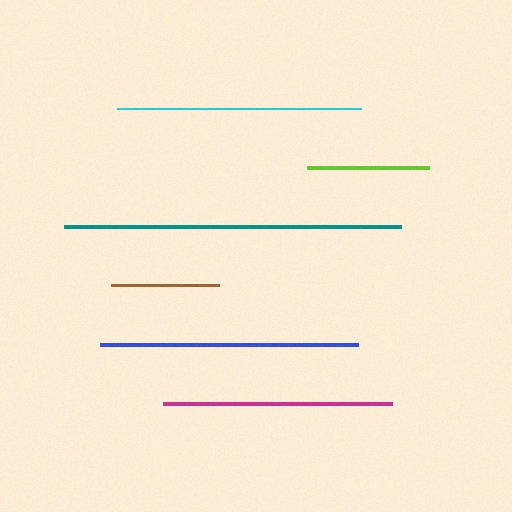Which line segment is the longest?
The teal line is the longest at approximately 337 pixels.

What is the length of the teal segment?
The teal segment is approximately 337 pixels long.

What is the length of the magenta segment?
The magenta segment is approximately 229 pixels long.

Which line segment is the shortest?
The brown line is the shortest at approximately 108 pixels.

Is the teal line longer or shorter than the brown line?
The teal line is longer than the brown line.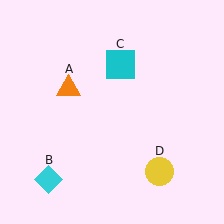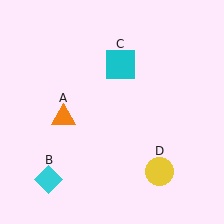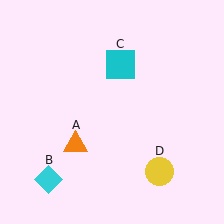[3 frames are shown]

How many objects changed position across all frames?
1 object changed position: orange triangle (object A).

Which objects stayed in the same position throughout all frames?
Cyan diamond (object B) and cyan square (object C) and yellow circle (object D) remained stationary.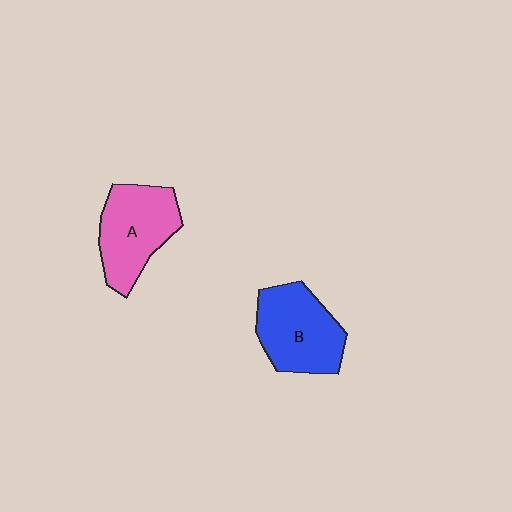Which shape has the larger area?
Shape B (blue).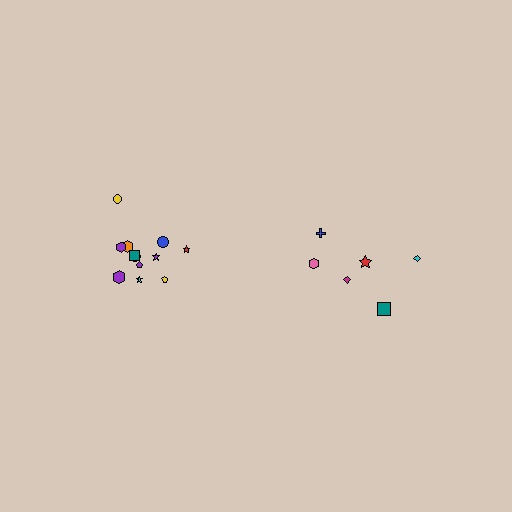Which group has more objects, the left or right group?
The left group.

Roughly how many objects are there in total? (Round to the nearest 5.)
Roughly 20 objects in total.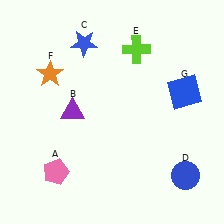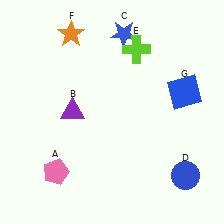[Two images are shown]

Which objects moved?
The objects that moved are: the blue star (C), the orange star (F).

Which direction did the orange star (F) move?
The orange star (F) moved up.